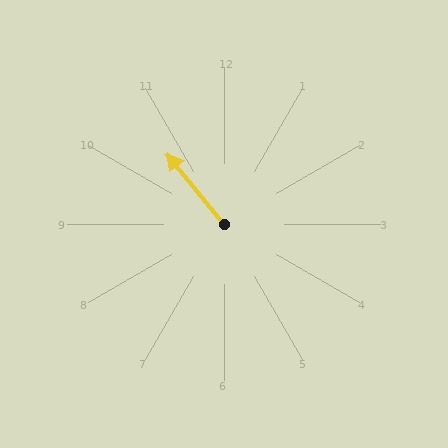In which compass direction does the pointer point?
Northwest.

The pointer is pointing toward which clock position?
Roughly 11 o'clock.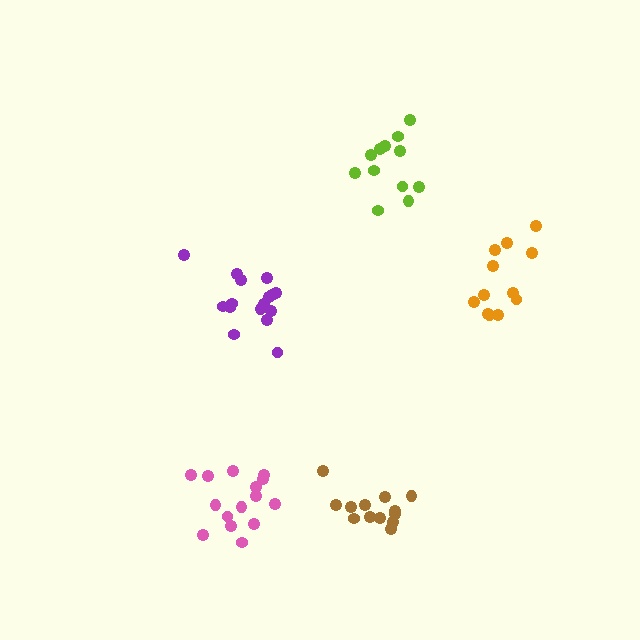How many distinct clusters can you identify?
There are 5 distinct clusters.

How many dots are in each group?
Group 1: 16 dots, Group 2: 15 dots, Group 3: 12 dots, Group 4: 12 dots, Group 5: 13 dots (68 total).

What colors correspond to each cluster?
The clusters are colored: purple, pink, orange, lime, brown.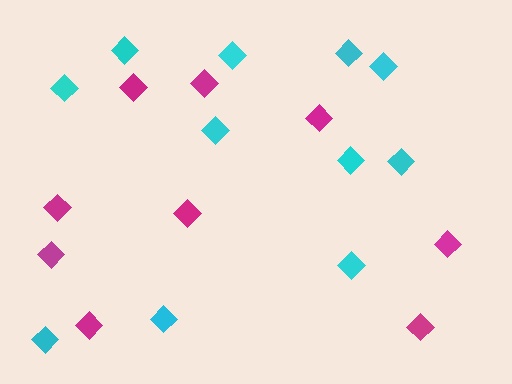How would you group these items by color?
There are 2 groups: one group of magenta diamonds (9) and one group of cyan diamonds (11).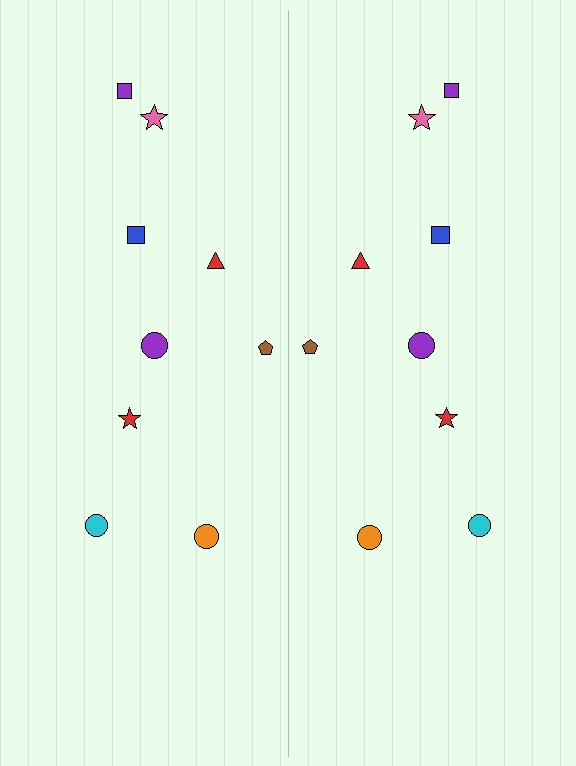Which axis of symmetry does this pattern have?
The pattern has a vertical axis of symmetry running through the center of the image.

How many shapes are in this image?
There are 18 shapes in this image.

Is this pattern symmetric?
Yes, this pattern has bilateral (reflection) symmetry.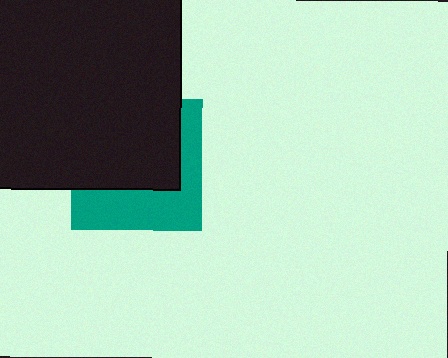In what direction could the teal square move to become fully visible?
The teal square could move down. That would shift it out from behind the black square entirely.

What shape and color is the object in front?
The object in front is a black square.